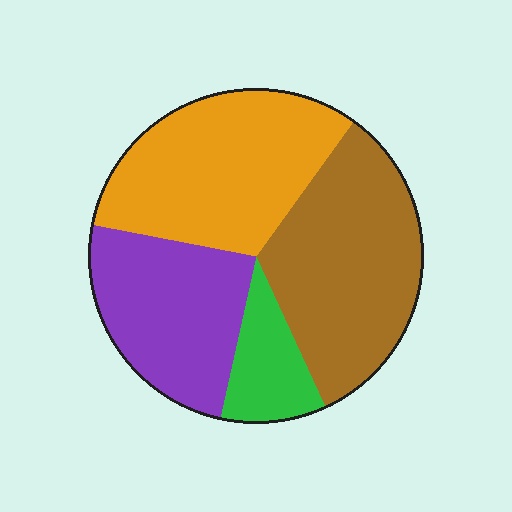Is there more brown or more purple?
Brown.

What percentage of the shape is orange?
Orange takes up about one third (1/3) of the shape.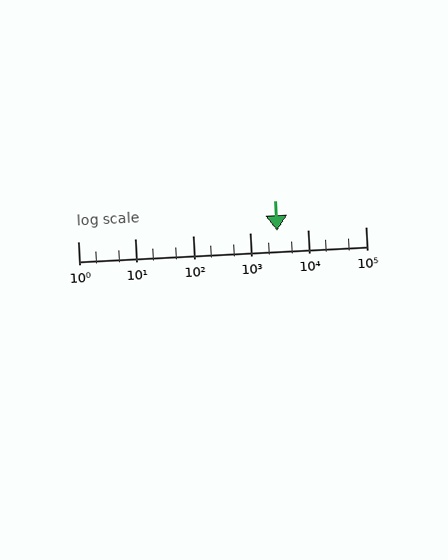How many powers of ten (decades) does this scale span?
The scale spans 5 decades, from 1 to 100000.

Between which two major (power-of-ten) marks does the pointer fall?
The pointer is between 1000 and 10000.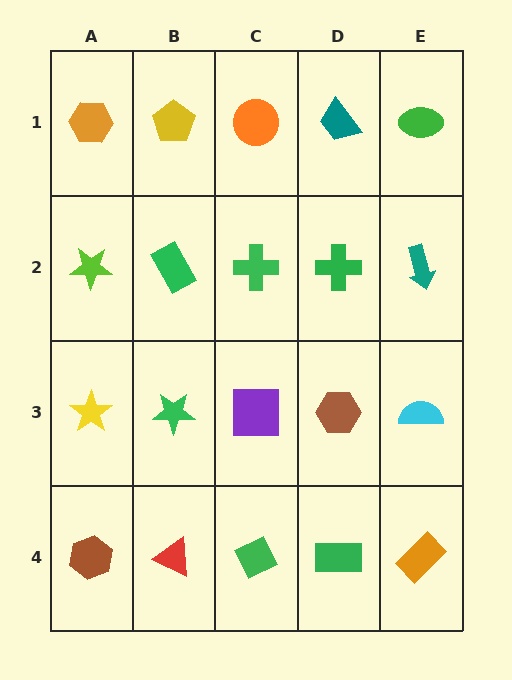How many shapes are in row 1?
5 shapes.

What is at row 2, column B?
A green rectangle.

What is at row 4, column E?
An orange rectangle.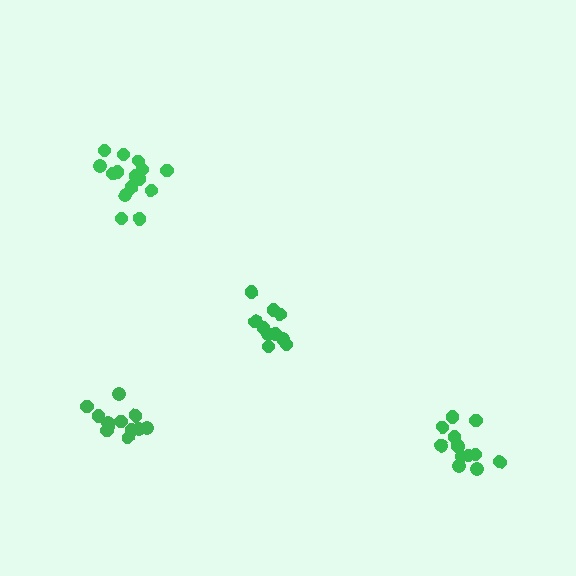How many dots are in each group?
Group 1: 15 dots, Group 2: 12 dots, Group 3: 12 dots, Group 4: 11 dots (50 total).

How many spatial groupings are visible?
There are 4 spatial groupings.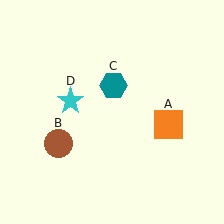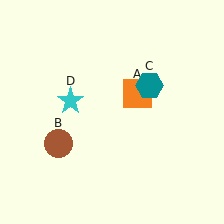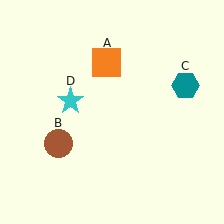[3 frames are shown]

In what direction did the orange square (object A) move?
The orange square (object A) moved up and to the left.